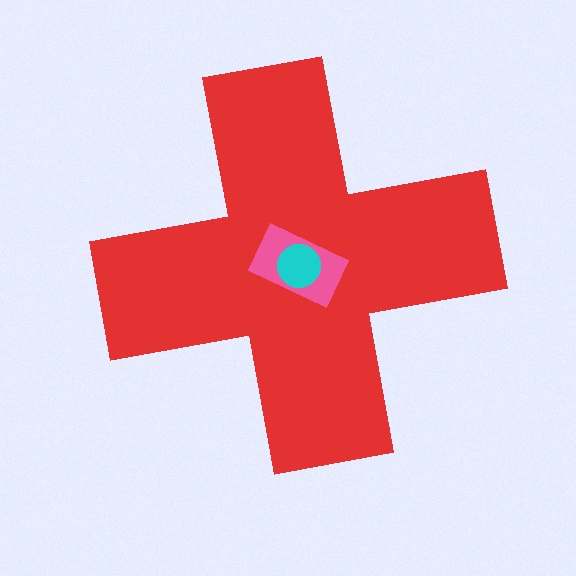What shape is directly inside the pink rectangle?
The cyan circle.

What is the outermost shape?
The red cross.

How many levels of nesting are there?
3.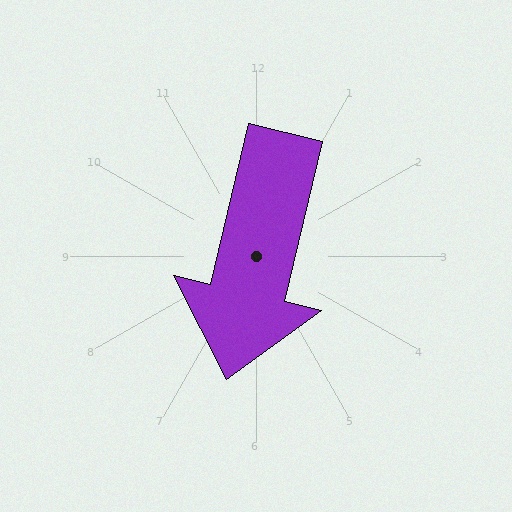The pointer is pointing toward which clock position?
Roughly 6 o'clock.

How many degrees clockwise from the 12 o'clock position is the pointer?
Approximately 193 degrees.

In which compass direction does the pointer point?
South.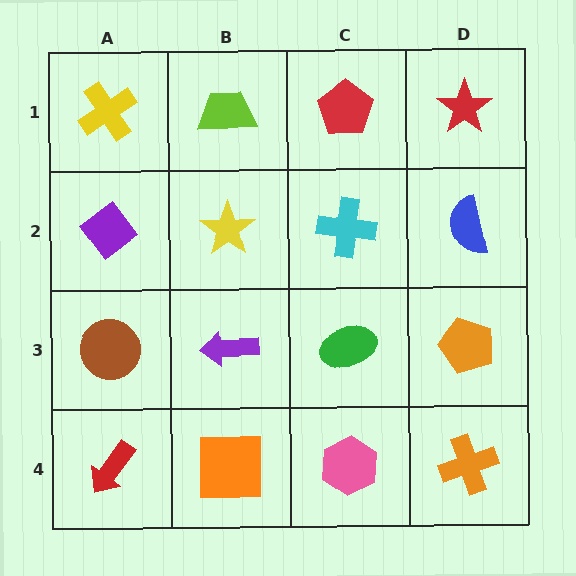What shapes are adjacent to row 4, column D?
An orange pentagon (row 3, column D), a pink hexagon (row 4, column C).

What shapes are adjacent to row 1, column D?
A blue semicircle (row 2, column D), a red pentagon (row 1, column C).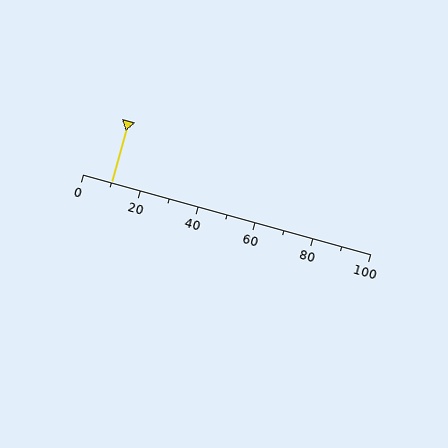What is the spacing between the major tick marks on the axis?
The major ticks are spaced 20 apart.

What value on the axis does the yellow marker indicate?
The marker indicates approximately 10.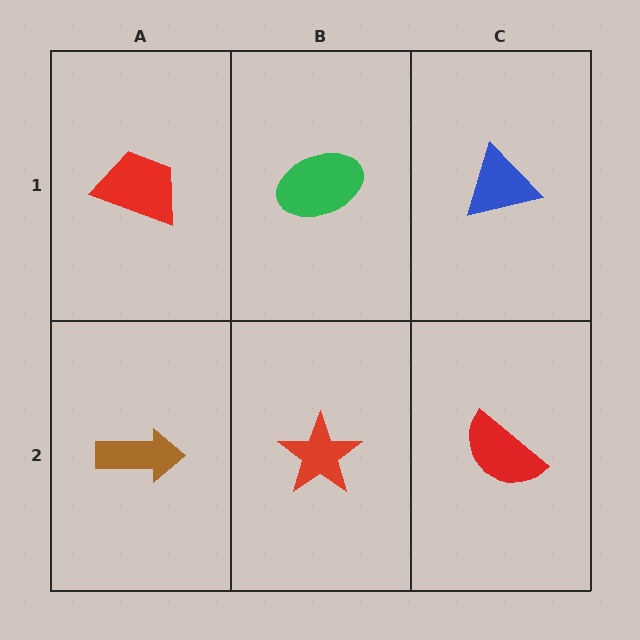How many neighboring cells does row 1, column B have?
3.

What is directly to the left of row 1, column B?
A red trapezoid.